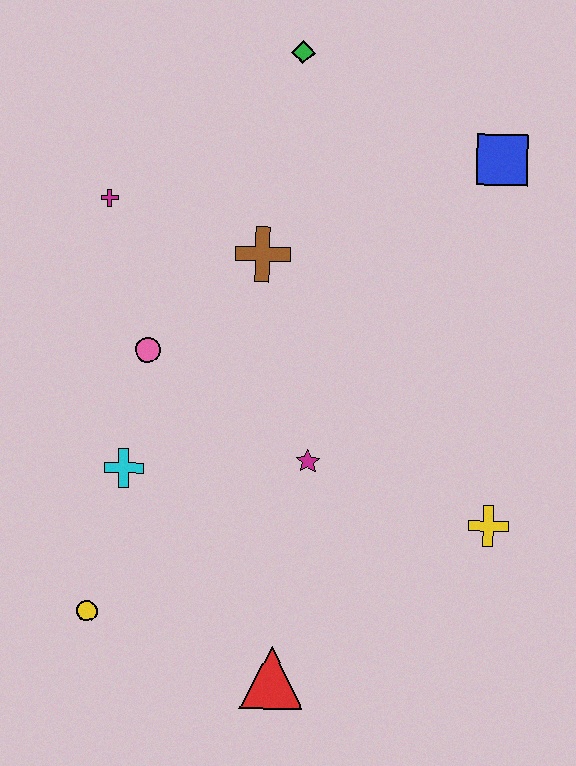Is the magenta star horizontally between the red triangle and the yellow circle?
No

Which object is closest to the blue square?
The green diamond is closest to the blue square.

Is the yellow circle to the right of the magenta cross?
No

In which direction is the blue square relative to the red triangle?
The blue square is above the red triangle.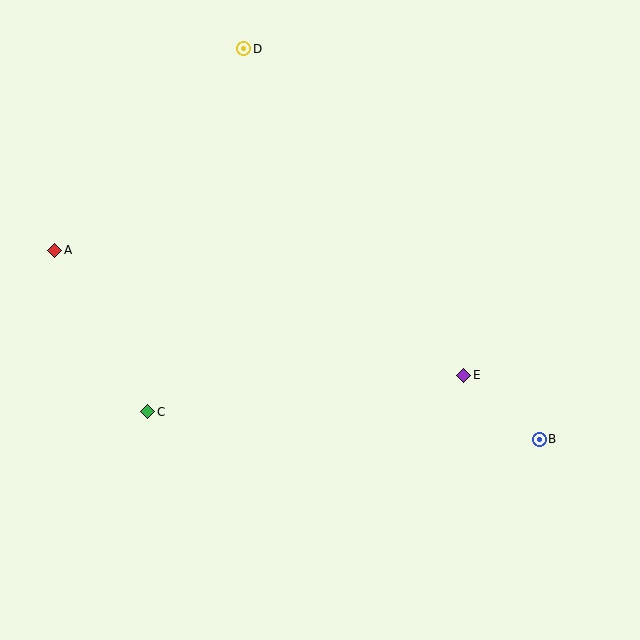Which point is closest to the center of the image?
Point E at (464, 375) is closest to the center.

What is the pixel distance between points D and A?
The distance between D and A is 276 pixels.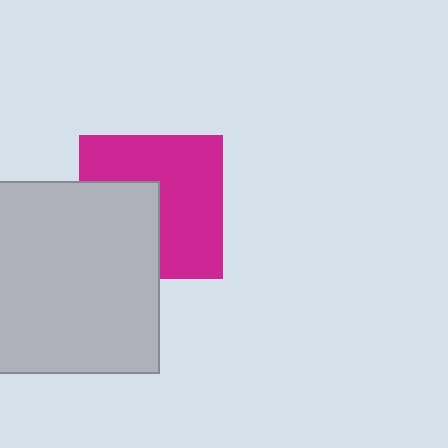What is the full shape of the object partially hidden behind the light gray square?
The partially hidden object is a magenta square.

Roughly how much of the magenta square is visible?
About half of it is visible (roughly 62%).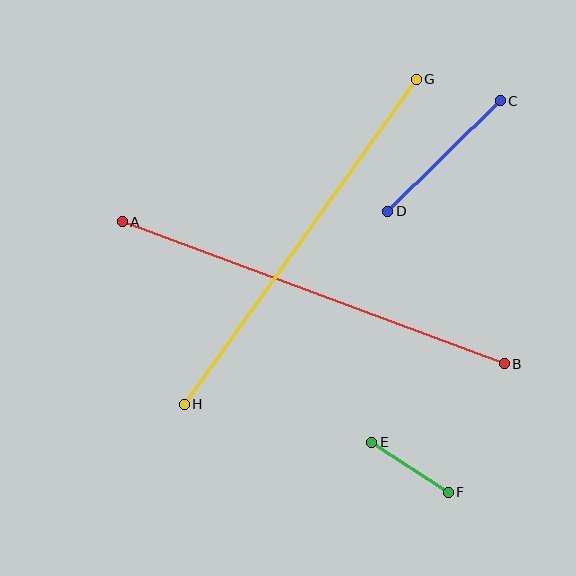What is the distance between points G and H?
The distance is approximately 399 pixels.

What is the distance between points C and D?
The distance is approximately 158 pixels.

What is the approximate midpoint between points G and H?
The midpoint is at approximately (300, 242) pixels.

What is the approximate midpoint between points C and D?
The midpoint is at approximately (444, 156) pixels.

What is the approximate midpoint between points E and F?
The midpoint is at approximately (410, 467) pixels.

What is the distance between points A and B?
The distance is approximately 407 pixels.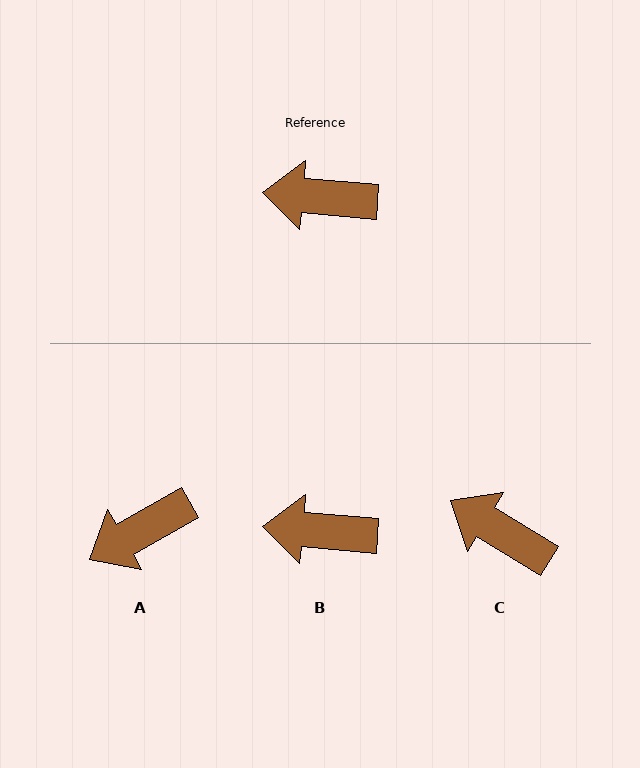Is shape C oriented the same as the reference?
No, it is off by about 26 degrees.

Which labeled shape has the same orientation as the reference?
B.